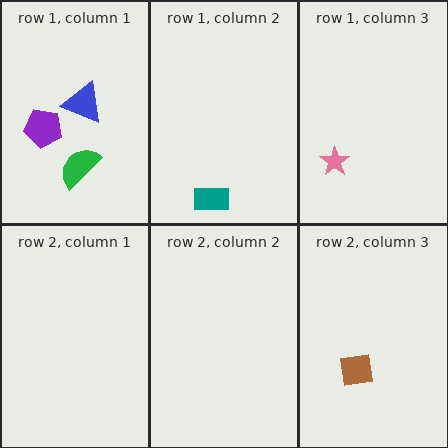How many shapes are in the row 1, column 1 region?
3.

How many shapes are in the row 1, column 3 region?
1.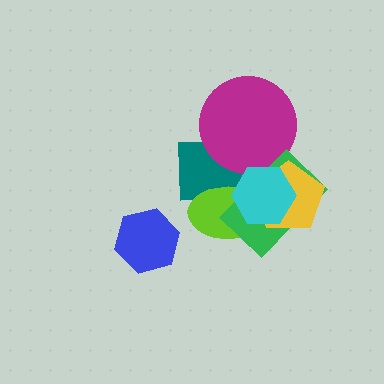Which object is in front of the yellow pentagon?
The cyan hexagon is in front of the yellow pentagon.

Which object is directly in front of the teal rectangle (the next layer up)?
The lime ellipse is directly in front of the teal rectangle.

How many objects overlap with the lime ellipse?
4 objects overlap with the lime ellipse.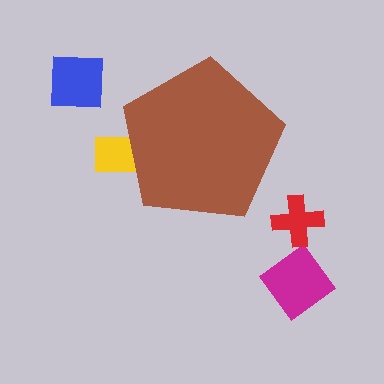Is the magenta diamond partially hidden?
No, the magenta diamond is fully visible.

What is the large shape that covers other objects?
A brown pentagon.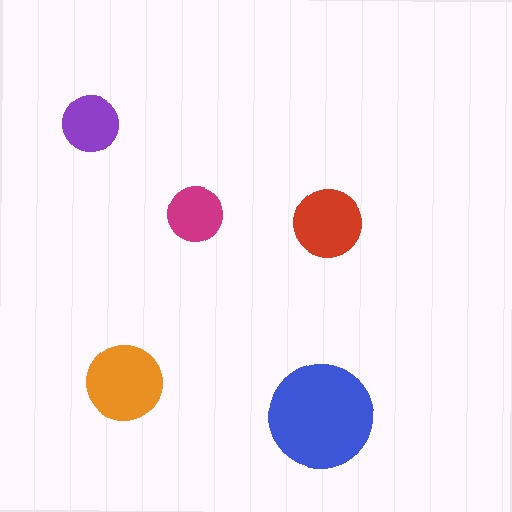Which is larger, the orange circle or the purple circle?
The orange one.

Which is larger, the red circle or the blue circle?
The blue one.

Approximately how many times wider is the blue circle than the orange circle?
About 1.5 times wider.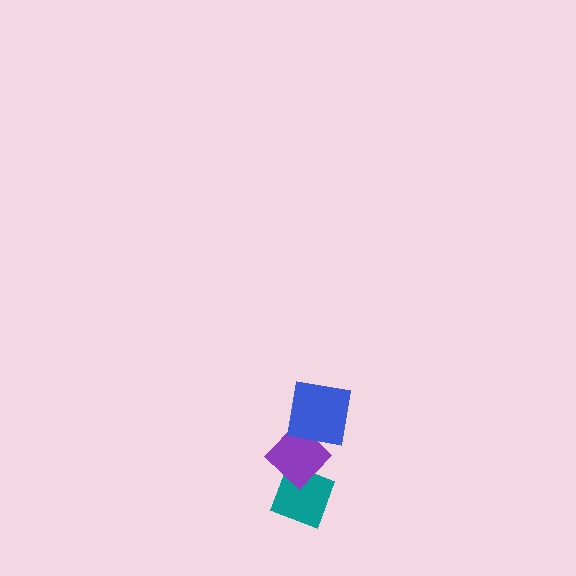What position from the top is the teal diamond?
The teal diamond is 3rd from the top.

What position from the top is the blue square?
The blue square is 1st from the top.